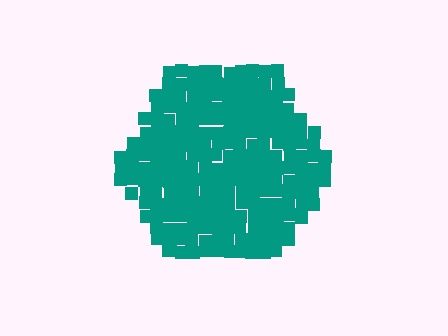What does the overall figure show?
The overall figure shows a hexagon.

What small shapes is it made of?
It is made of small squares.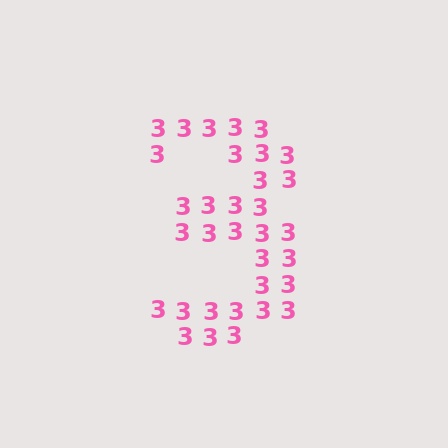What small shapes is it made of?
It is made of small digit 3's.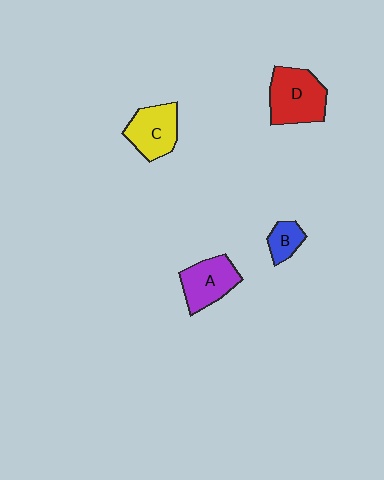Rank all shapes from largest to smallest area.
From largest to smallest: D (red), C (yellow), A (purple), B (blue).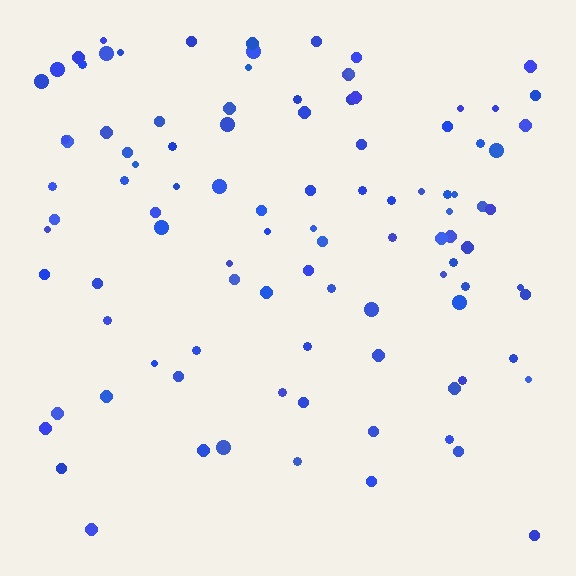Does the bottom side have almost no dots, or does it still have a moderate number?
Still a moderate number, just noticeably fewer than the top.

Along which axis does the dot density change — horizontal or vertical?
Vertical.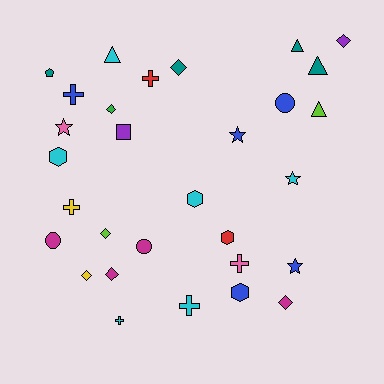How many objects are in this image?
There are 30 objects.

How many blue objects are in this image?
There are 5 blue objects.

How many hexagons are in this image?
There are 4 hexagons.